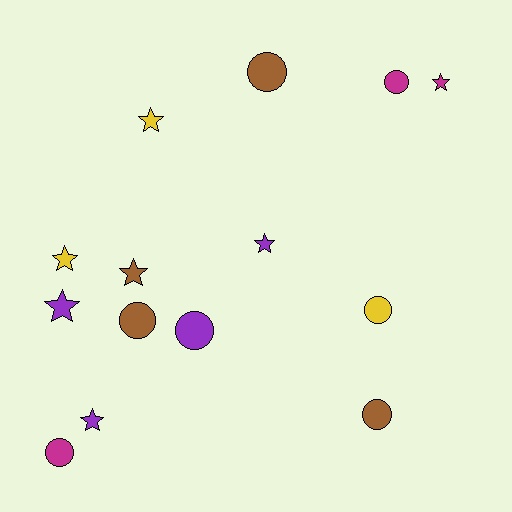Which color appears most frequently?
Brown, with 4 objects.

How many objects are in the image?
There are 14 objects.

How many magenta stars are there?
There is 1 magenta star.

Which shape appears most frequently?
Circle, with 7 objects.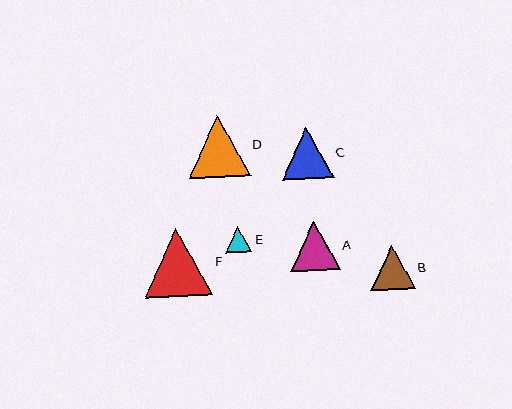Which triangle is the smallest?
Triangle E is the smallest with a size of approximately 26 pixels.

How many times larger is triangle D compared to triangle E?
Triangle D is approximately 2.4 times the size of triangle E.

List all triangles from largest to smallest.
From largest to smallest: F, D, C, A, B, E.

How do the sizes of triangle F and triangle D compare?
Triangle F and triangle D are approximately the same size.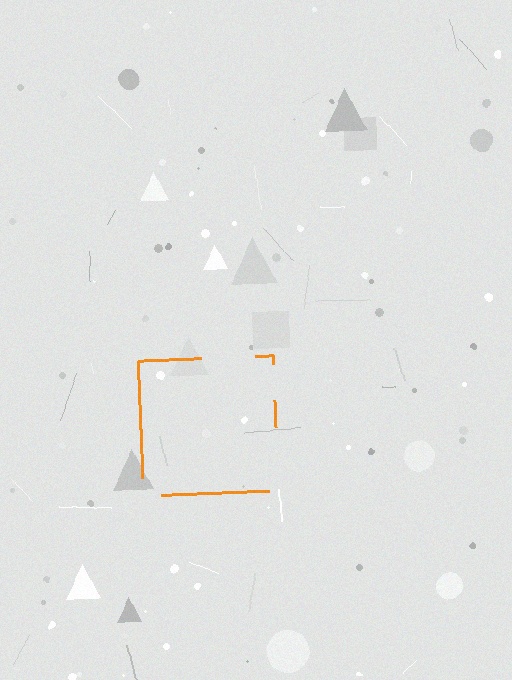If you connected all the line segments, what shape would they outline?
They would outline a square.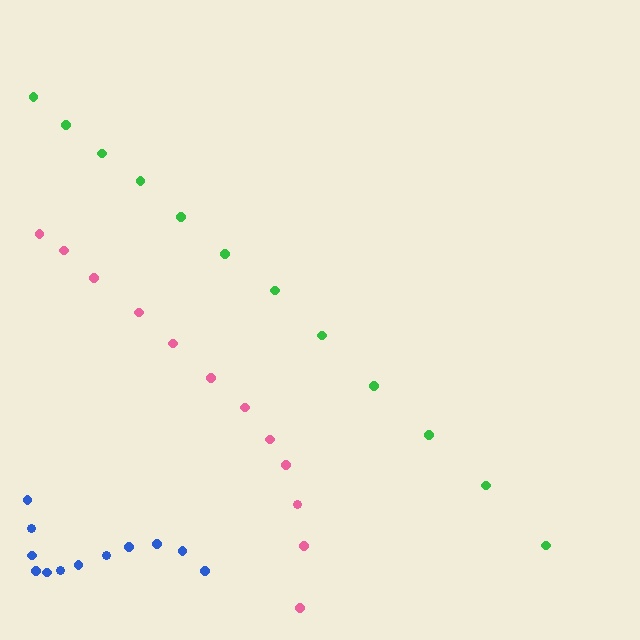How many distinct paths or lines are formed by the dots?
There are 3 distinct paths.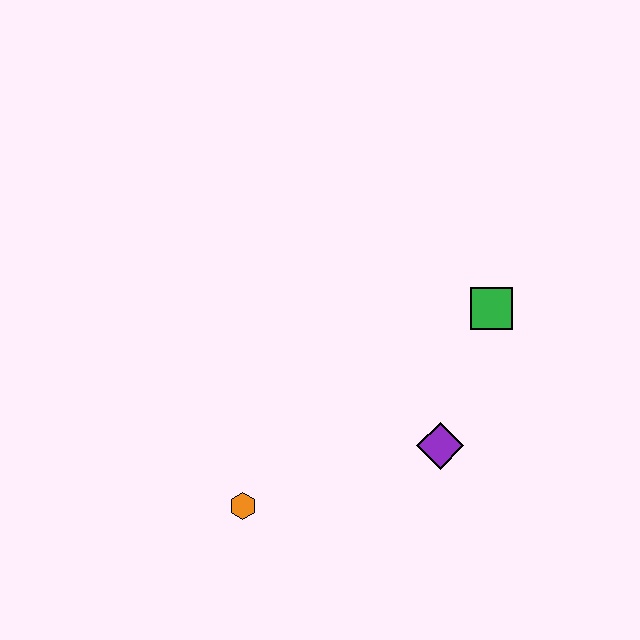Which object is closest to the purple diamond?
The green square is closest to the purple diamond.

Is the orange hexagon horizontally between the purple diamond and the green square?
No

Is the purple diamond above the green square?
No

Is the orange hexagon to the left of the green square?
Yes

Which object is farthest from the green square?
The orange hexagon is farthest from the green square.